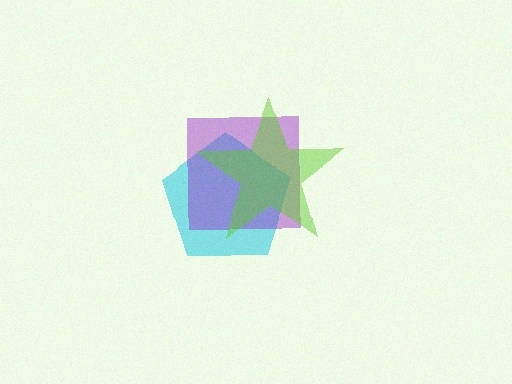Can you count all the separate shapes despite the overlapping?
Yes, there are 3 separate shapes.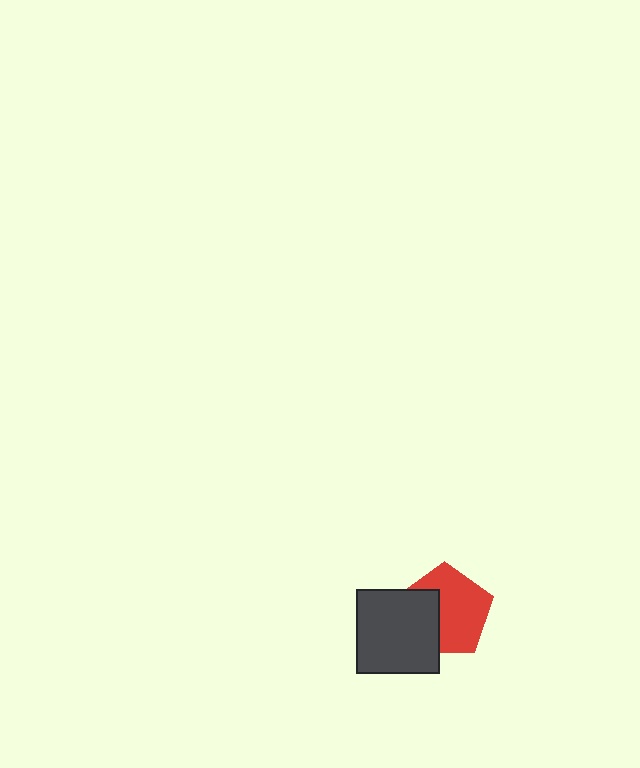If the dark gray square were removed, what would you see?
You would see the complete red pentagon.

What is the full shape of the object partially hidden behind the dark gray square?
The partially hidden object is a red pentagon.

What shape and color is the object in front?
The object in front is a dark gray square.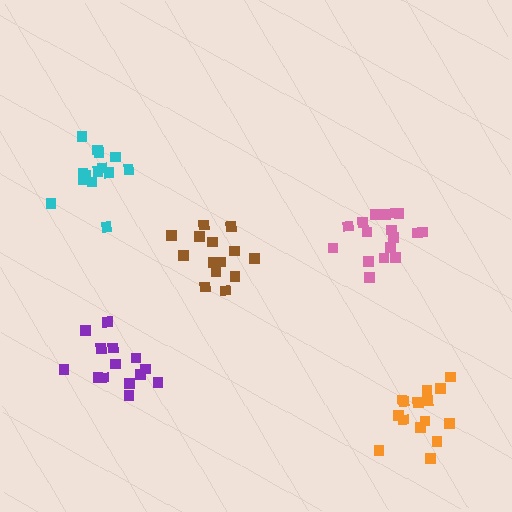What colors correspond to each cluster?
The clusters are colored: brown, orange, cyan, purple, pink.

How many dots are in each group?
Group 1: 14 dots, Group 2: 15 dots, Group 3: 14 dots, Group 4: 14 dots, Group 5: 18 dots (75 total).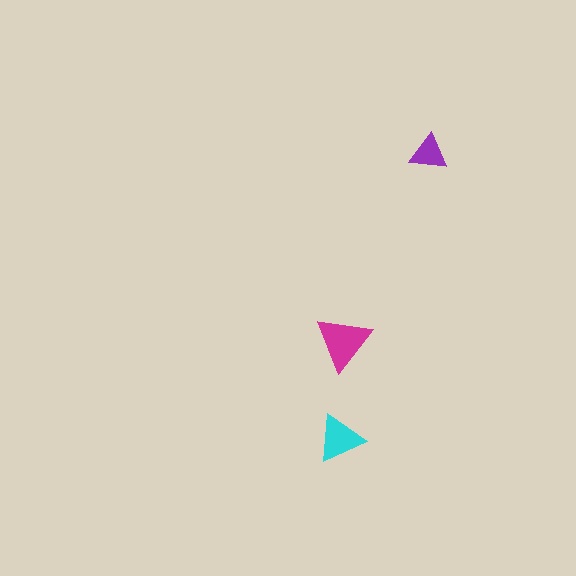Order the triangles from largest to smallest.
the magenta one, the cyan one, the purple one.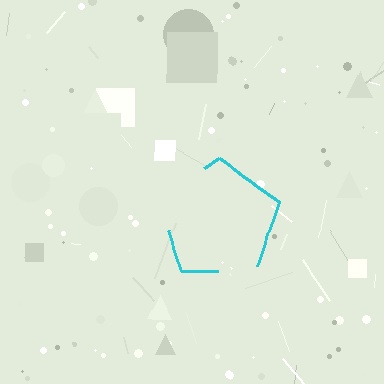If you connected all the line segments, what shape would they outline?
They would outline a pentagon.